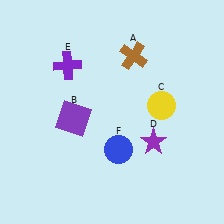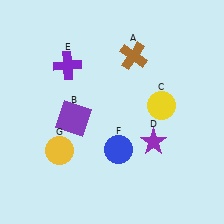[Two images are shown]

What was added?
A yellow circle (G) was added in Image 2.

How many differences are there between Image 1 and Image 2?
There is 1 difference between the two images.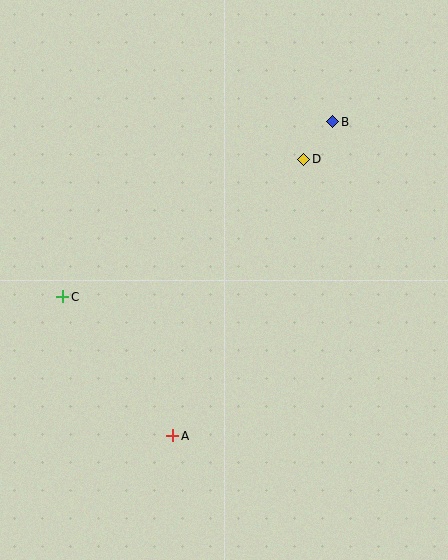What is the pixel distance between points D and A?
The distance between D and A is 306 pixels.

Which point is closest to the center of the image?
Point D at (304, 159) is closest to the center.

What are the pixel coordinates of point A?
Point A is at (173, 436).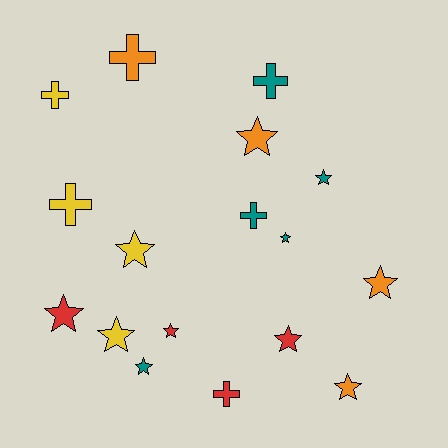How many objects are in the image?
There are 17 objects.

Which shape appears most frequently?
Star, with 11 objects.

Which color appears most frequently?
Teal, with 5 objects.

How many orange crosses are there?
There is 1 orange cross.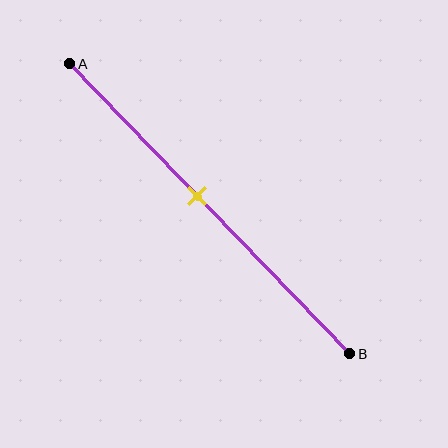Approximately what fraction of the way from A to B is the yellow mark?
The yellow mark is approximately 45% of the way from A to B.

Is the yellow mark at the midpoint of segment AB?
No, the mark is at about 45% from A, not at the 50% midpoint.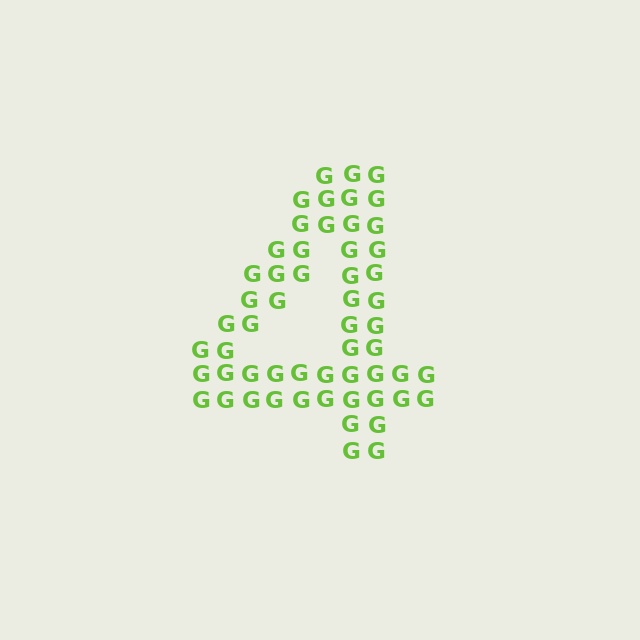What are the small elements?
The small elements are letter G's.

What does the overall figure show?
The overall figure shows the digit 4.